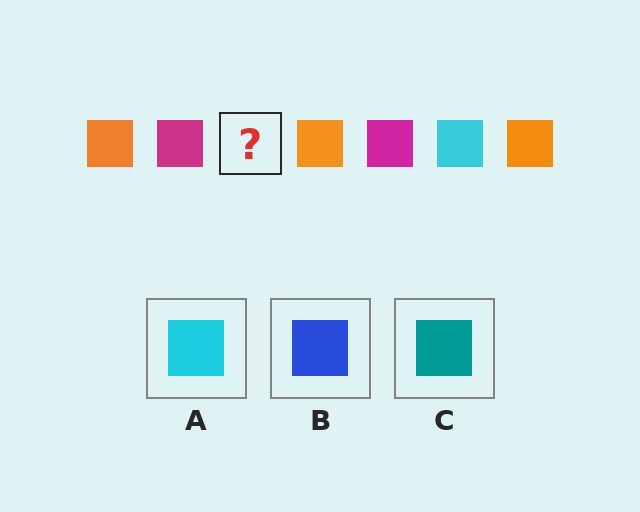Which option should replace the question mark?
Option A.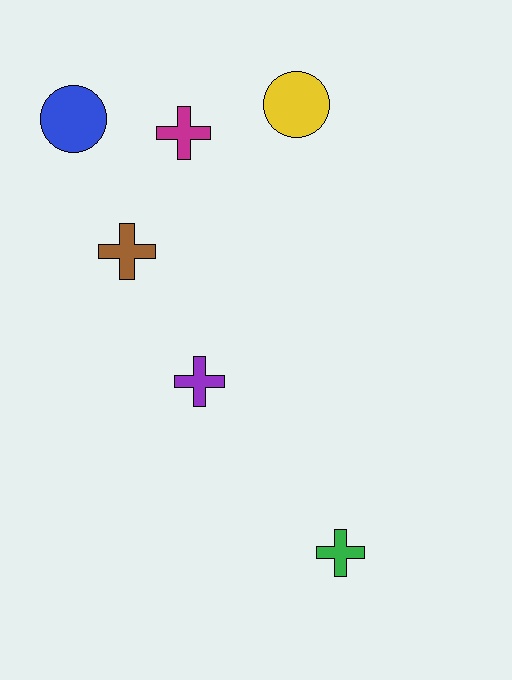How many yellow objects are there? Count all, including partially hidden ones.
There is 1 yellow object.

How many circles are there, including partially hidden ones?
There are 2 circles.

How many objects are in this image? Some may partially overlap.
There are 6 objects.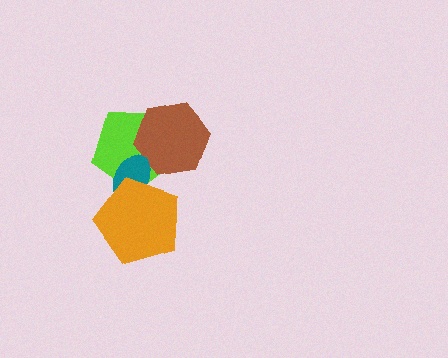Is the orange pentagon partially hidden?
No, no other shape covers it.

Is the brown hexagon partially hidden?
Yes, it is partially covered by another shape.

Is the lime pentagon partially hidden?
Yes, it is partially covered by another shape.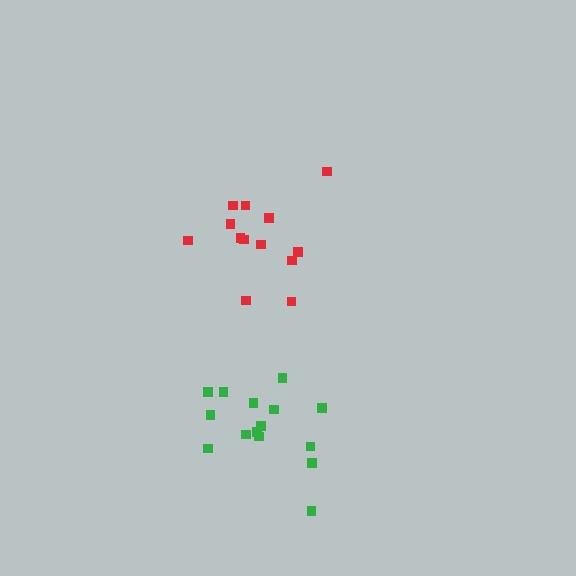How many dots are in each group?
Group 1: 13 dots, Group 2: 15 dots (28 total).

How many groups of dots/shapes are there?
There are 2 groups.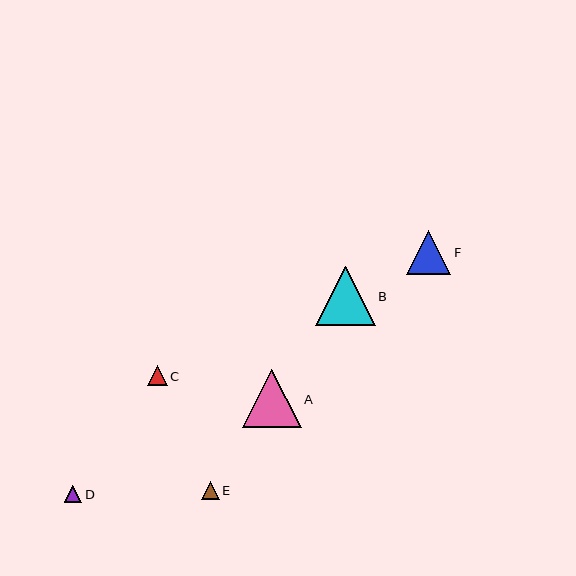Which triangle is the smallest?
Triangle E is the smallest with a size of approximately 17 pixels.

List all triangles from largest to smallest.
From largest to smallest: B, A, F, C, D, E.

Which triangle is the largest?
Triangle B is the largest with a size of approximately 60 pixels.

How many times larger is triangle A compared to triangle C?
Triangle A is approximately 2.9 times the size of triangle C.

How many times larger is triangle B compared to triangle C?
Triangle B is approximately 3.0 times the size of triangle C.